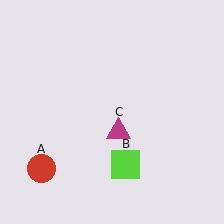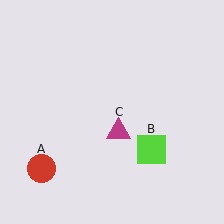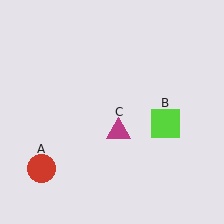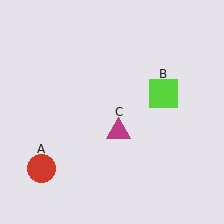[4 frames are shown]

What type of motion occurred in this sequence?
The lime square (object B) rotated counterclockwise around the center of the scene.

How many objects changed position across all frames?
1 object changed position: lime square (object B).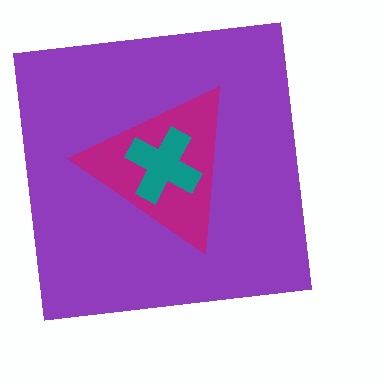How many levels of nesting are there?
3.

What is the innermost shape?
The teal cross.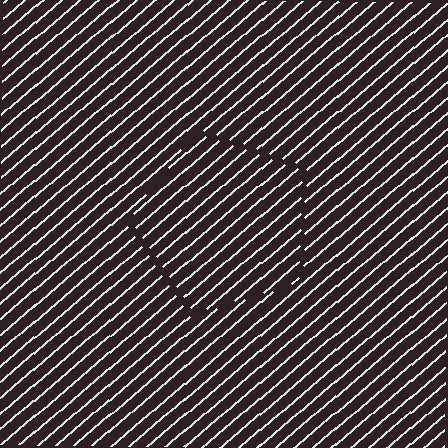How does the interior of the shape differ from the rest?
The interior of the shape contains the same grating, shifted by half a period — the contour is defined by the phase discontinuity where line-ends from the inner and outer gratings abut.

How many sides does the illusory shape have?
5 sides — the line-ends trace a pentagon.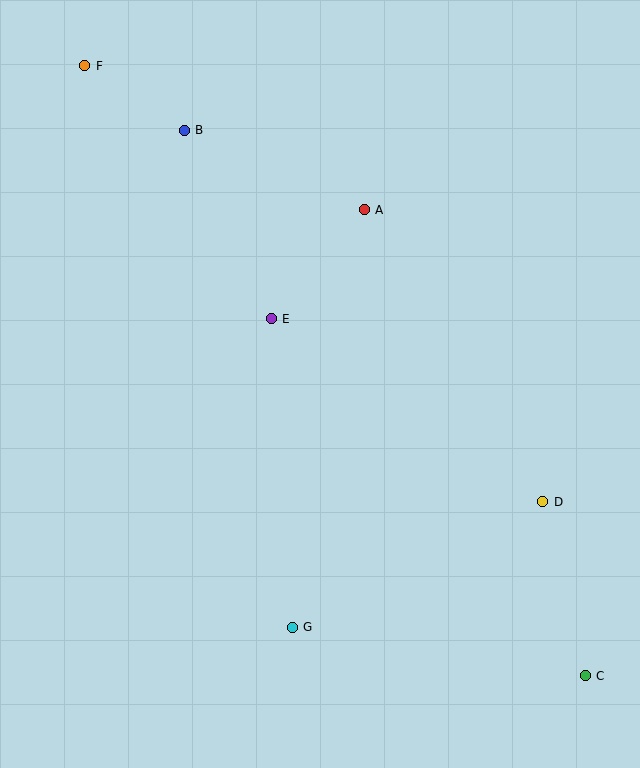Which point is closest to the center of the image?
Point E at (271, 319) is closest to the center.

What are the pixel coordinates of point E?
Point E is at (271, 319).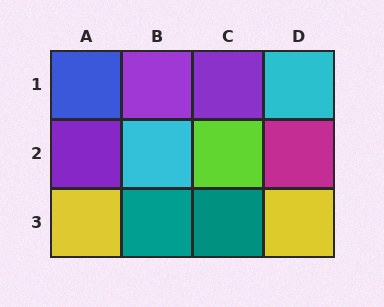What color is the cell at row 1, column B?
Purple.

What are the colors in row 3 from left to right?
Yellow, teal, teal, yellow.